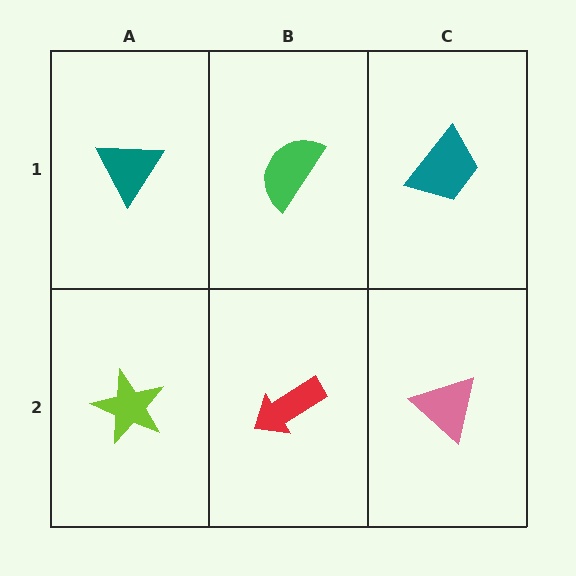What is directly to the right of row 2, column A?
A red arrow.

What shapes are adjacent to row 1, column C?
A pink triangle (row 2, column C), a green semicircle (row 1, column B).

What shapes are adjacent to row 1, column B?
A red arrow (row 2, column B), a teal triangle (row 1, column A), a teal trapezoid (row 1, column C).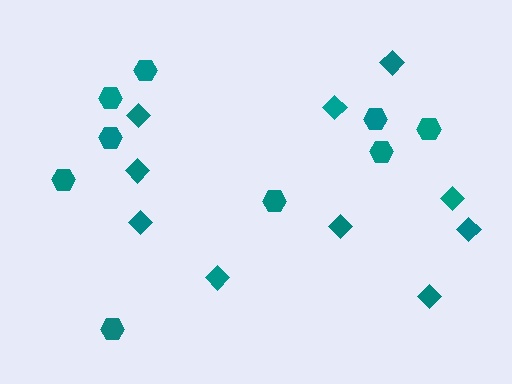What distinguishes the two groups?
There are 2 groups: one group of hexagons (9) and one group of diamonds (10).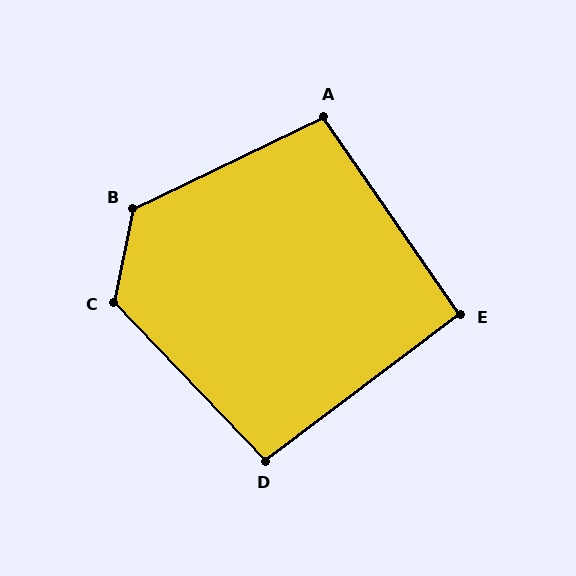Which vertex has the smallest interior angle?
E, at approximately 92 degrees.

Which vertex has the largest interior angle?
B, at approximately 127 degrees.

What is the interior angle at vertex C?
Approximately 125 degrees (obtuse).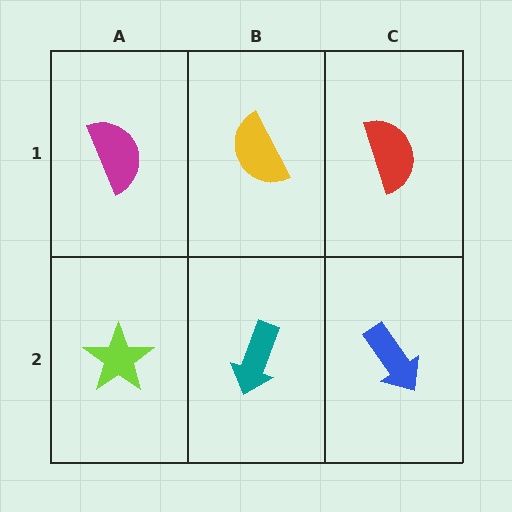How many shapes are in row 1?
3 shapes.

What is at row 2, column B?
A teal arrow.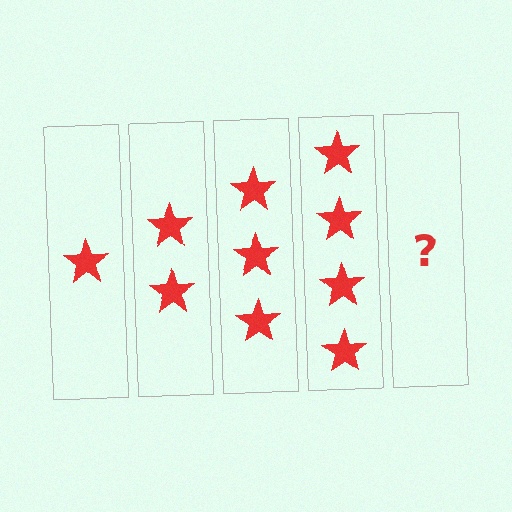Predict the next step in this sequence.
The next step is 5 stars.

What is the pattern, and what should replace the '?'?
The pattern is that each step adds one more star. The '?' should be 5 stars.